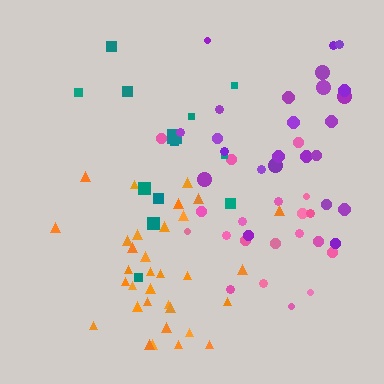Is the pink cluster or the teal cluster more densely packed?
Pink.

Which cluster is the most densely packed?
Orange.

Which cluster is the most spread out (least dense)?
Teal.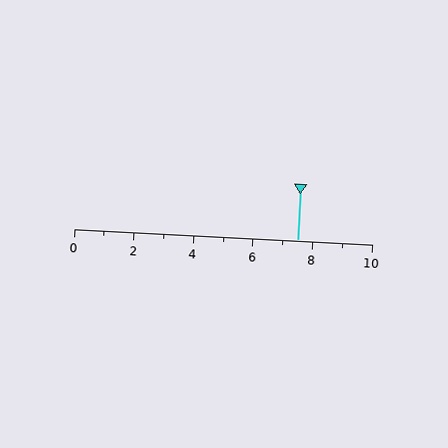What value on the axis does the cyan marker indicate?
The marker indicates approximately 7.5.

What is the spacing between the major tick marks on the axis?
The major ticks are spaced 2 apart.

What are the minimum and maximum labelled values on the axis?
The axis runs from 0 to 10.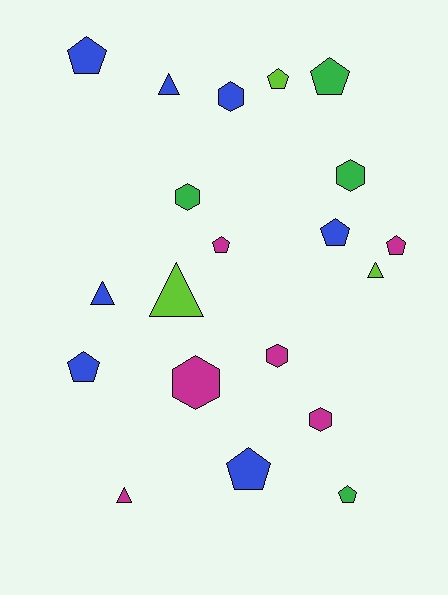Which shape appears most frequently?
Pentagon, with 9 objects.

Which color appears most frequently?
Blue, with 7 objects.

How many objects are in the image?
There are 20 objects.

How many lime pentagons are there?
There is 1 lime pentagon.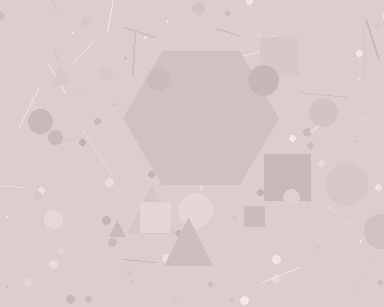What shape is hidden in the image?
A hexagon is hidden in the image.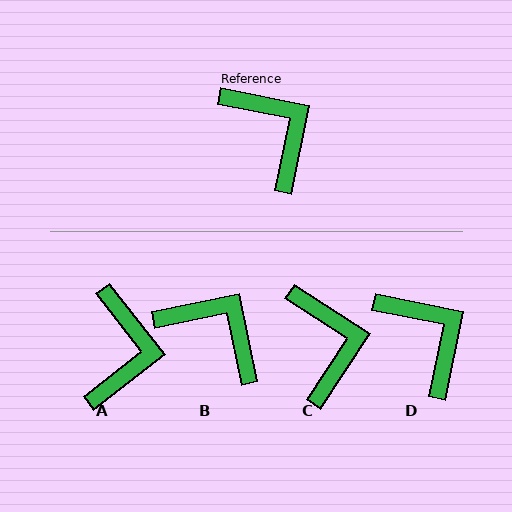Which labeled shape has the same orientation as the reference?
D.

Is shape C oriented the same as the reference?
No, it is off by about 21 degrees.